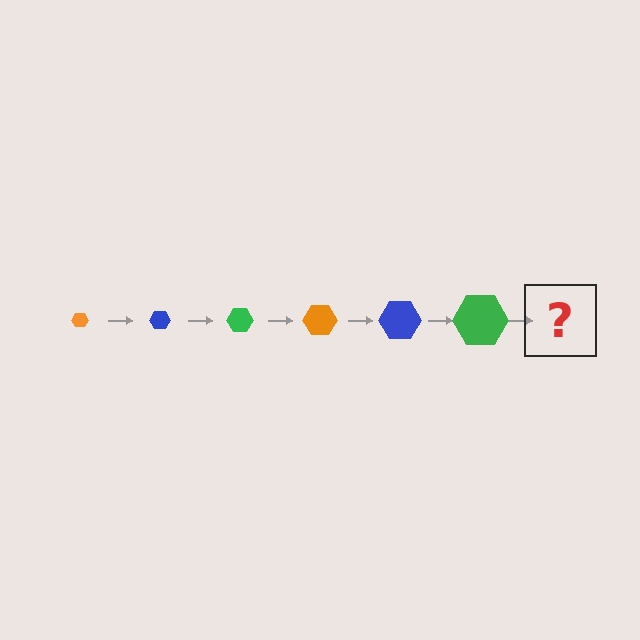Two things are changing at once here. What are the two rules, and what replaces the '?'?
The two rules are that the hexagon grows larger each step and the color cycles through orange, blue, and green. The '?' should be an orange hexagon, larger than the previous one.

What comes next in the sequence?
The next element should be an orange hexagon, larger than the previous one.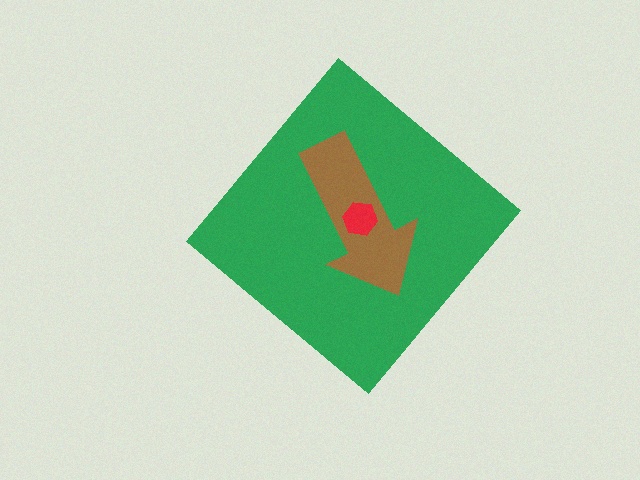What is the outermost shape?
The green diamond.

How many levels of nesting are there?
3.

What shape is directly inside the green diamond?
The brown arrow.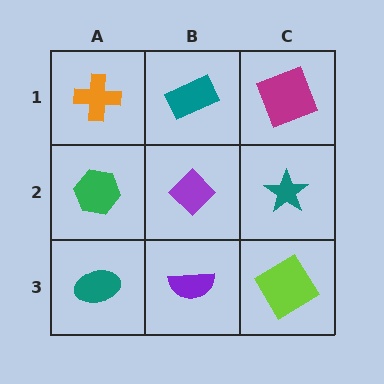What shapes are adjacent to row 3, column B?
A purple diamond (row 2, column B), a teal ellipse (row 3, column A), a lime diamond (row 3, column C).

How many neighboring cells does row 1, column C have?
2.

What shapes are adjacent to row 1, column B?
A purple diamond (row 2, column B), an orange cross (row 1, column A), a magenta square (row 1, column C).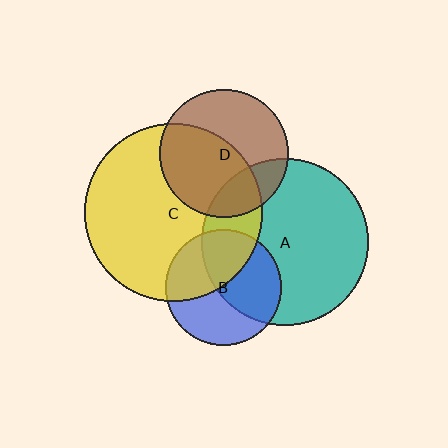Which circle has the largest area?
Circle C (yellow).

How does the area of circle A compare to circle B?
Approximately 2.1 times.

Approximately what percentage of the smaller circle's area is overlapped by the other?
Approximately 50%.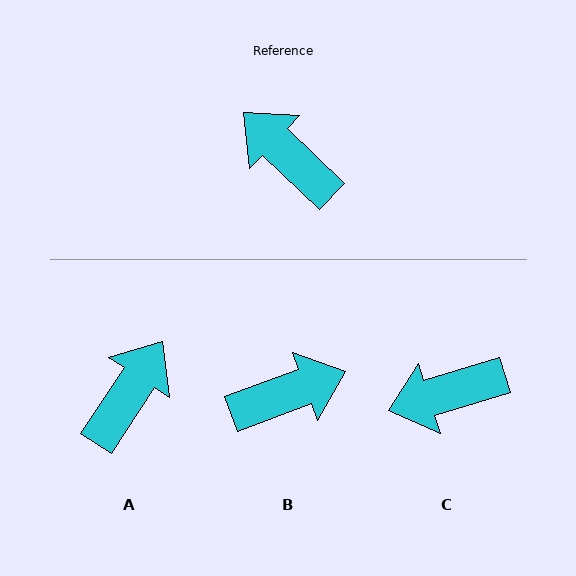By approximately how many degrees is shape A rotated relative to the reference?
Approximately 80 degrees clockwise.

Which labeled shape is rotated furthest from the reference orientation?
B, about 116 degrees away.